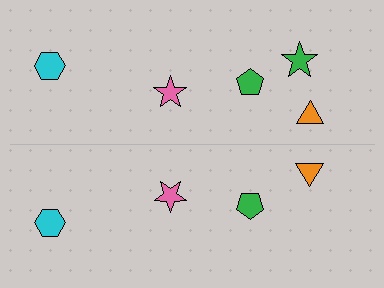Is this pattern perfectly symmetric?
No, the pattern is not perfectly symmetric. A green star is missing from the bottom side.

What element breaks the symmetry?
A green star is missing from the bottom side.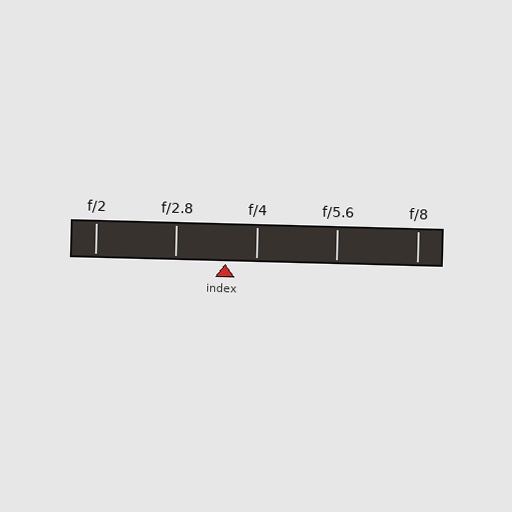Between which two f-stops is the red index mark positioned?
The index mark is between f/2.8 and f/4.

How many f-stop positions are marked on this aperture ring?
There are 5 f-stop positions marked.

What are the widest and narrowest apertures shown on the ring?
The widest aperture shown is f/2 and the narrowest is f/8.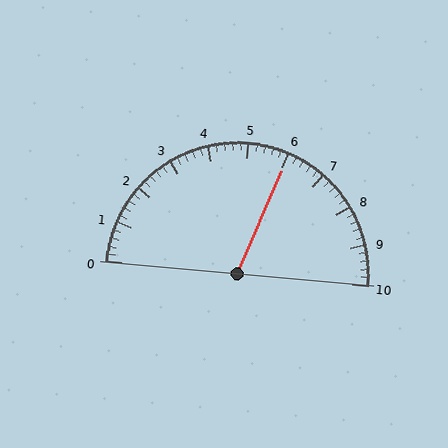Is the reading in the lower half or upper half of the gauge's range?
The reading is in the upper half of the range (0 to 10).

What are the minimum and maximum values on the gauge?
The gauge ranges from 0 to 10.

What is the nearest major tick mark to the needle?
The nearest major tick mark is 6.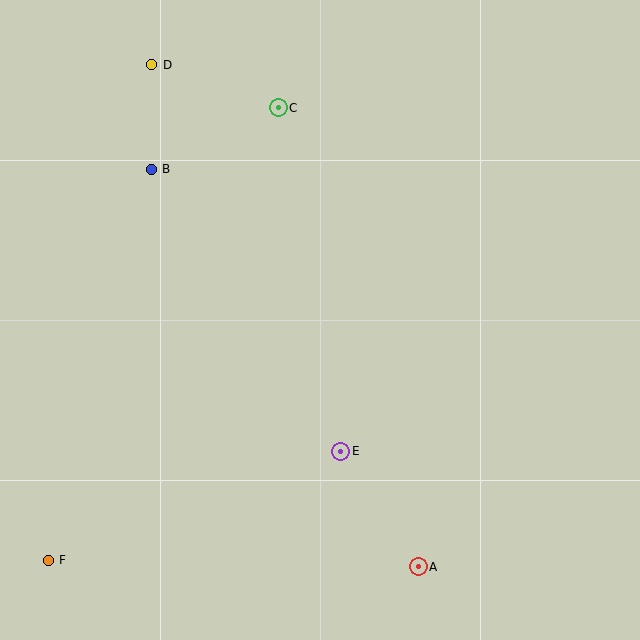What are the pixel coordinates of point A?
Point A is at (418, 567).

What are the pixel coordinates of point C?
Point C is at (278, 108).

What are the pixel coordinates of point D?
Point D is at (152, 65).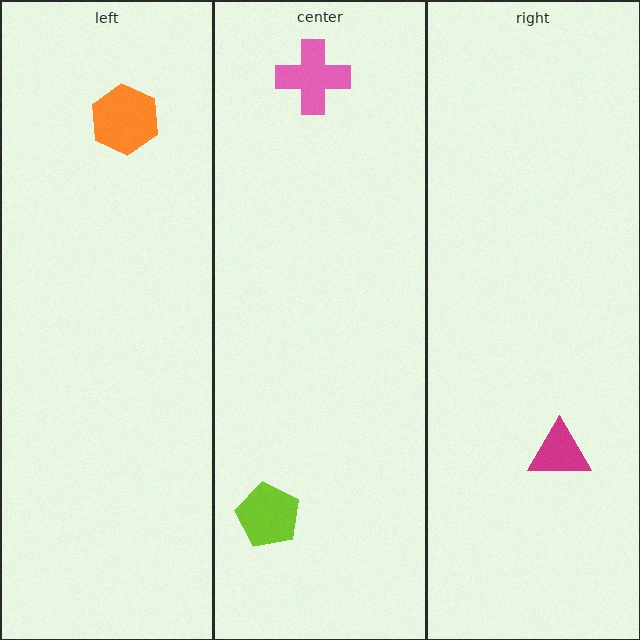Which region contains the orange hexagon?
The left region.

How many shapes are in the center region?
2.